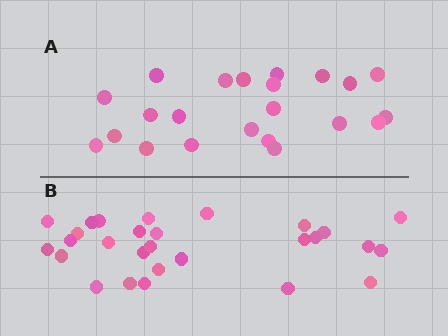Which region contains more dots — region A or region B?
Region B (the bottom region) has more dots.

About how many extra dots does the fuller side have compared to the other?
Region B has about 6 more dots than region A.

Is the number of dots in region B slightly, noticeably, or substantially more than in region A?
Region B has noticeably more, but not dramatically so. The ratio is roughly 1.3 to 1.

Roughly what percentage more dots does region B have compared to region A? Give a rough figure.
About 25% more.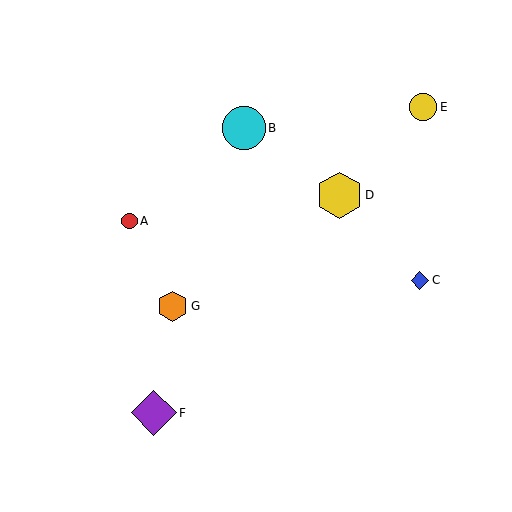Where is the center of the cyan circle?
The center of the cyan circle is at (244, 128).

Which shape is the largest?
The yellow hexagon (labeled D) is the largest.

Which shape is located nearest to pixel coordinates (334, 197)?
The yellow hexagon (labeled D) at (339, 195) is nearest to that location.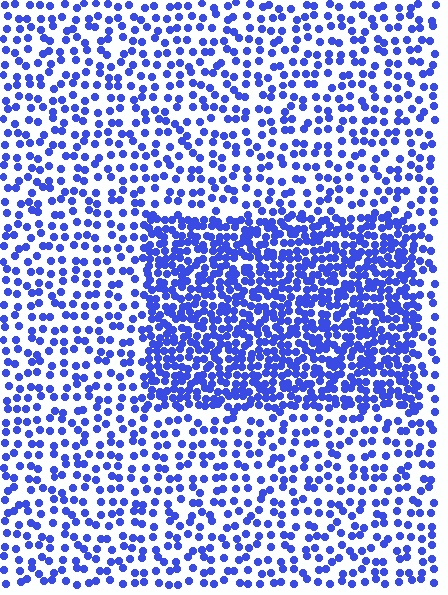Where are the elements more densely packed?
The elements are more densely packed inside the rectangle boundary.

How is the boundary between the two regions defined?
The boundary is defined by a change in element density (approximately 2.2x ratio). All elements are the same color, size, and shape.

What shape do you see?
I see a rectangle.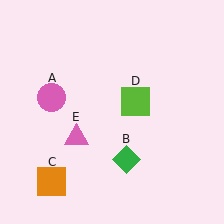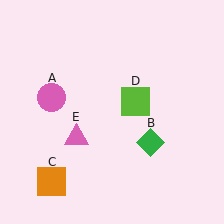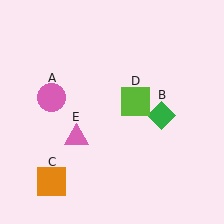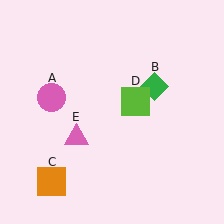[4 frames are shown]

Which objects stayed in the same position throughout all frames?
Pink circle (object A) and orange square (object C) and lime square (object D) and pink triangle (object E) remained stationary.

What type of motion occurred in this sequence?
The green diamond (object B) rotated counterclockwise around the center of the scene.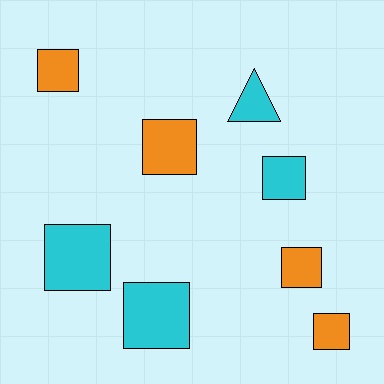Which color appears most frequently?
Cyan, with 4 objects.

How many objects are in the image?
There are 8 objects.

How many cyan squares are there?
There are 3 cyan squares.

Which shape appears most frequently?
Square, with 7 objects.